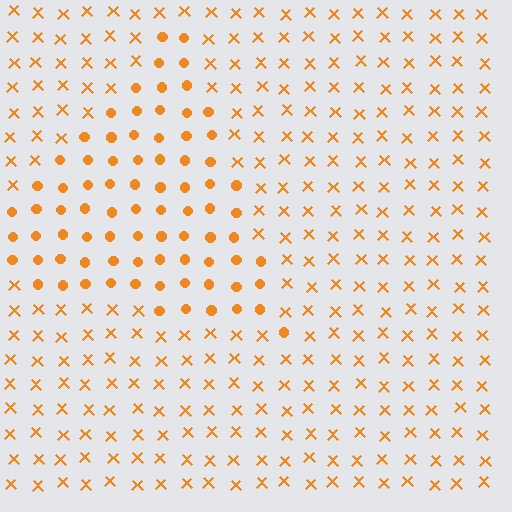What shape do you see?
I see a triangle.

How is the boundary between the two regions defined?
The boundary is defined by a change in element shape: circles inside vs. X marks outside. All elements share the same color and spacing.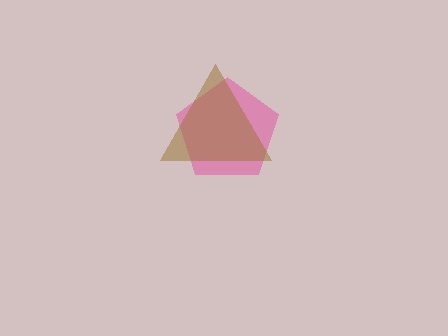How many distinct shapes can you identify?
There are 2 distinct shapes: a pink pentagon, a brown triangle.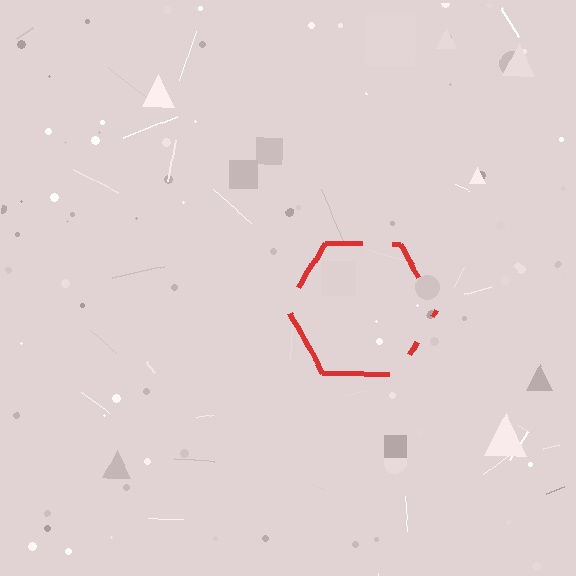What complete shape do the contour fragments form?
The contour fragments form a hexagon.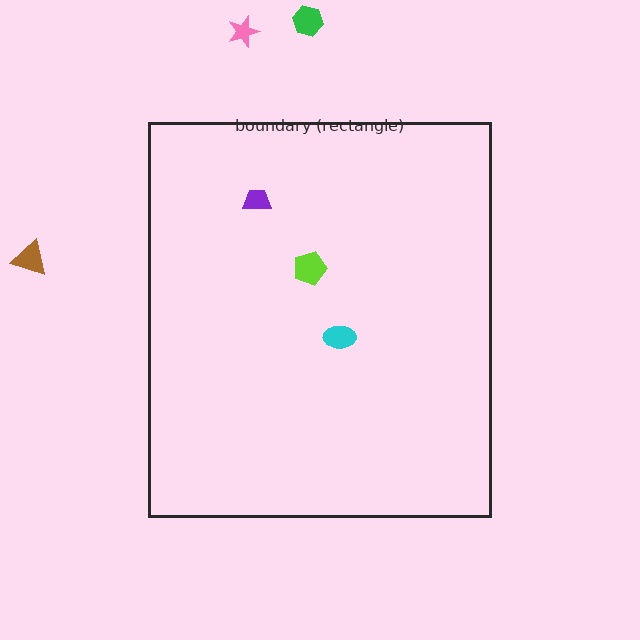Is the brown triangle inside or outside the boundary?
Outside.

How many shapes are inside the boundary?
3 inside, 3 outside.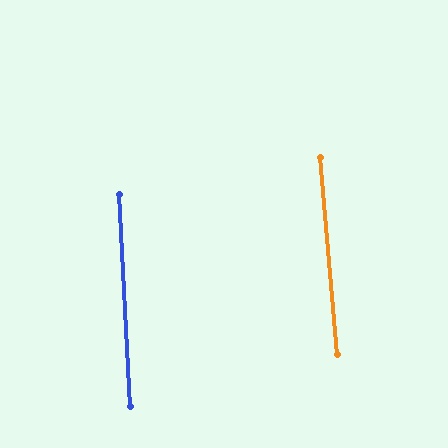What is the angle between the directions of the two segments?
Approximately 2 degrees.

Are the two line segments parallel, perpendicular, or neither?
Parallel — their directions differ by only 1.6°.